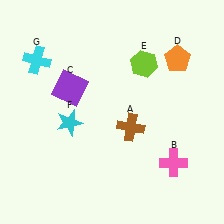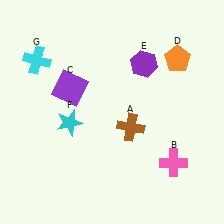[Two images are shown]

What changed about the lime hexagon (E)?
In Image 1, E is lime. In Image 2, it changed to purple.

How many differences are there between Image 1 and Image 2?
There is 1 difference between the two images.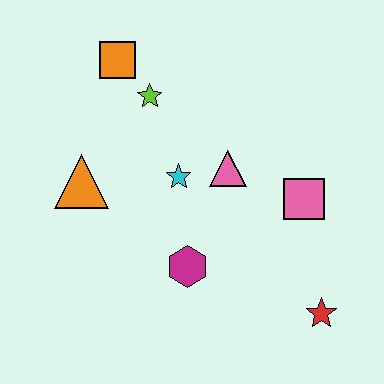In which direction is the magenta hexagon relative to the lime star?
The magenta hexagon is below the lime star.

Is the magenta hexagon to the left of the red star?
Yes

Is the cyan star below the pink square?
No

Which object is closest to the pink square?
The pink triangle is closest to the pink square.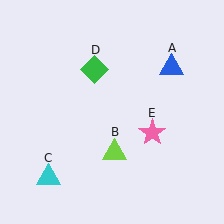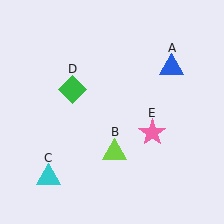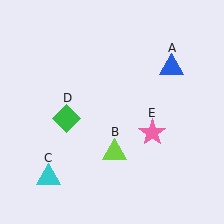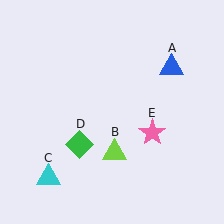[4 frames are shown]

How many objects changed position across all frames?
1 object changed position: green diamond (object D).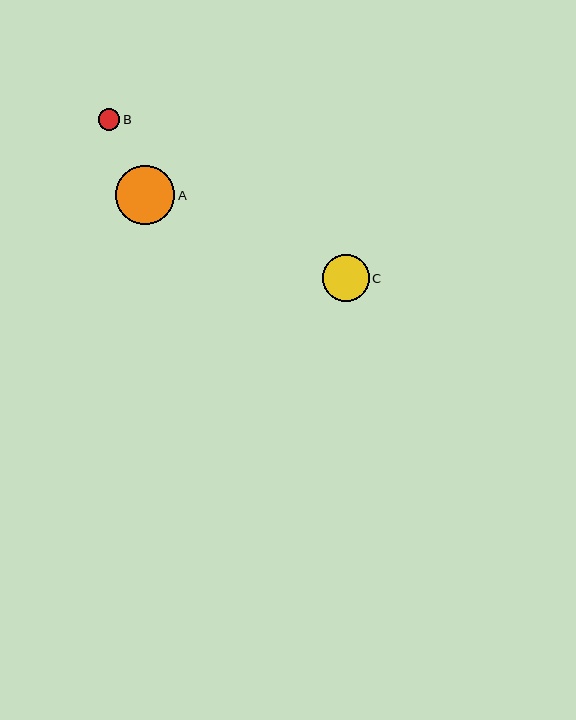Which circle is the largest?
Circle A is the largest with a size of approximately 59 pixels.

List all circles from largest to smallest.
From largest to smallest: A, C, B.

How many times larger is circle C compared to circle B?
Circle C is approximately 2.2 times the size of circle B.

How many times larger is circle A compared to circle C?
Circle A is approximately 1.3 times the size of circle C.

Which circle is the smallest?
Circle B is the smallest with a size of approximately 21 pixels.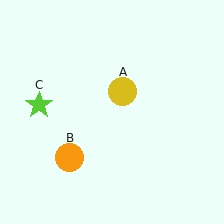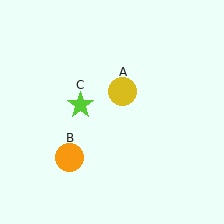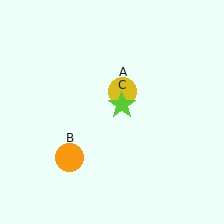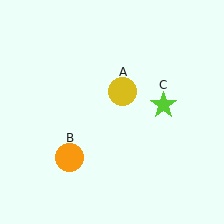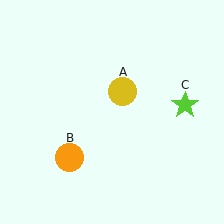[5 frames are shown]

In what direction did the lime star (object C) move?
The lime star (object C) moved right.